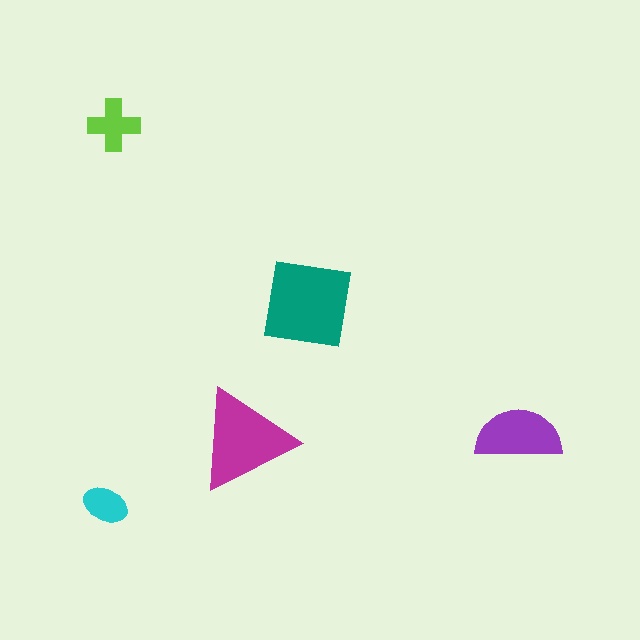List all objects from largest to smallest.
The teal square, the magenta triangle, the purple semicircle, the lime cross, the cyan ellipse.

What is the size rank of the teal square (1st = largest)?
1st.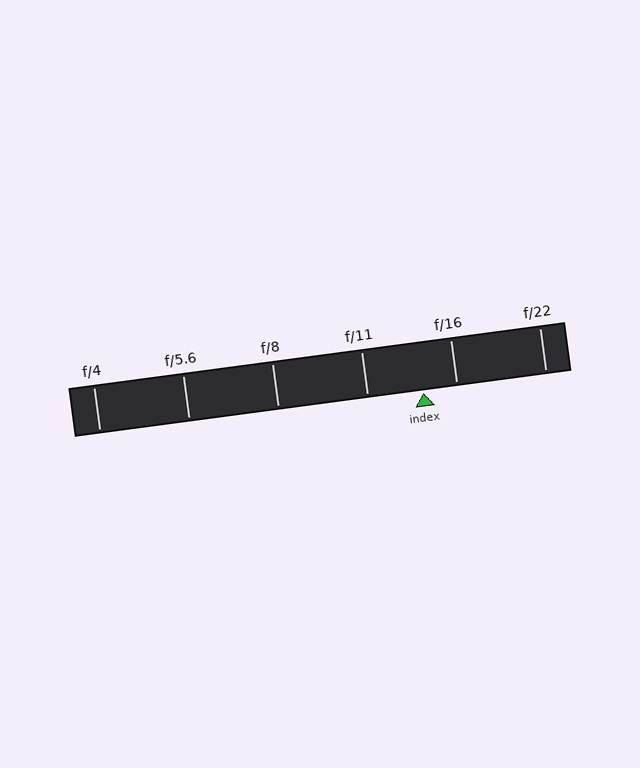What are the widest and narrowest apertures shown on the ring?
The widest aperture shown is f/4 and the narrowest is f/22.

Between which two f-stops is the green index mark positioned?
The index mark is between f/11 and f/16.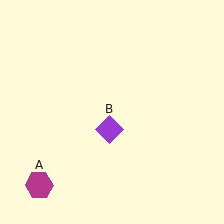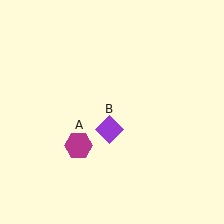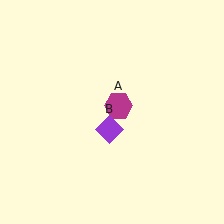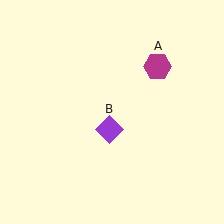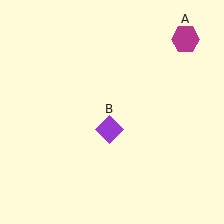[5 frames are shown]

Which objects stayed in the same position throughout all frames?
Purple diamond (object B) remained stationary.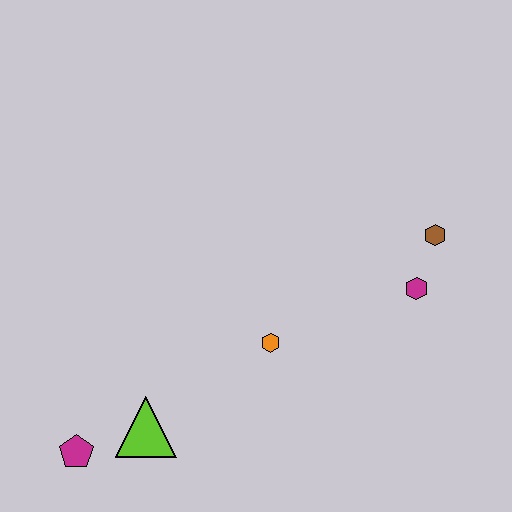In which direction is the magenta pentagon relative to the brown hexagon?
The magenta pentagon is to the left of the brown hexagon.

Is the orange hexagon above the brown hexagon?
No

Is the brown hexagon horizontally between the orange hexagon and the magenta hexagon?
No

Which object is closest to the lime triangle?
The magenta pentagon is closest to the lime triangle.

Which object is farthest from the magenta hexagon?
The magenta pentagon is farthest from the magenta hexagon.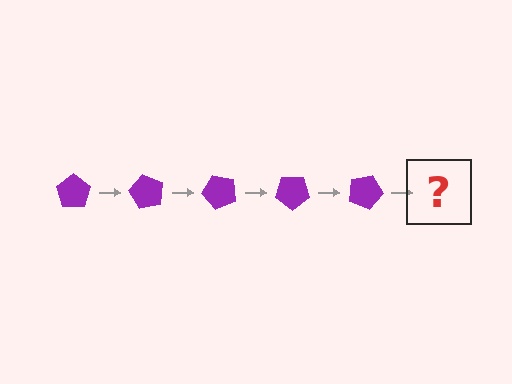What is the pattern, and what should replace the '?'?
The pattern is that the pentagon rotates 60 degrees each step. The '?' should be a purple pentagon rotated 300 degrees.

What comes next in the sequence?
The next element should be a purple pentagon rotated 300 degrees.